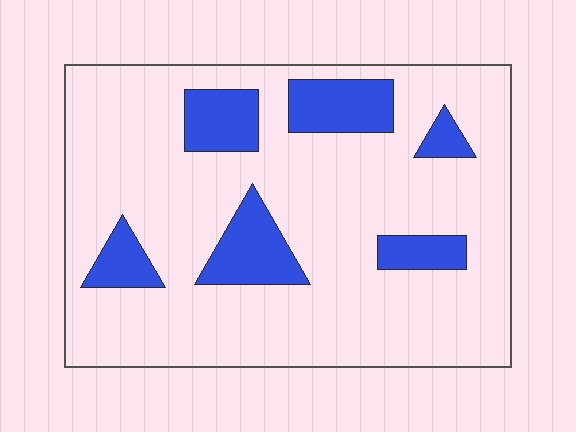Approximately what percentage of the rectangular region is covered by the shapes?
Approximately 20%.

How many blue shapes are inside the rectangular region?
6.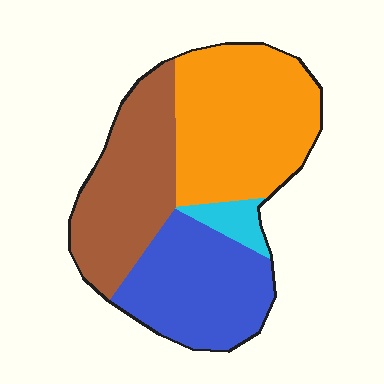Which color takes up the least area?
Cyan, at roughly 5%.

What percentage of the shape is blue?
Blue covers 28% of the shape.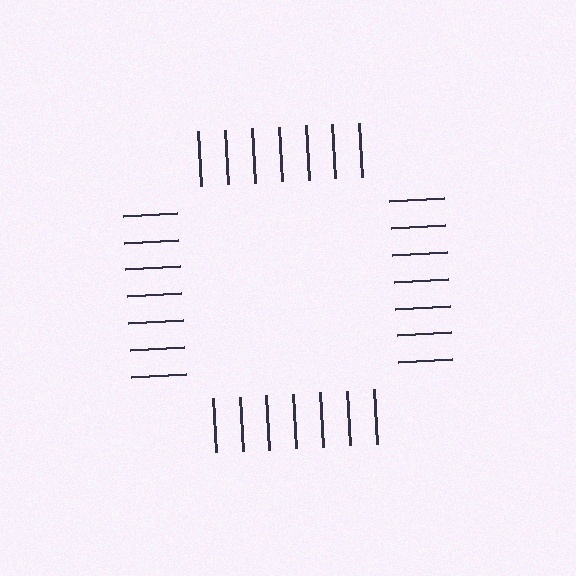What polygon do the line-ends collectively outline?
An illusory square — the line segments terminate on its edges but no continuous stroke is drawn.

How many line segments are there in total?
28 — 7 along each of the 4 edges.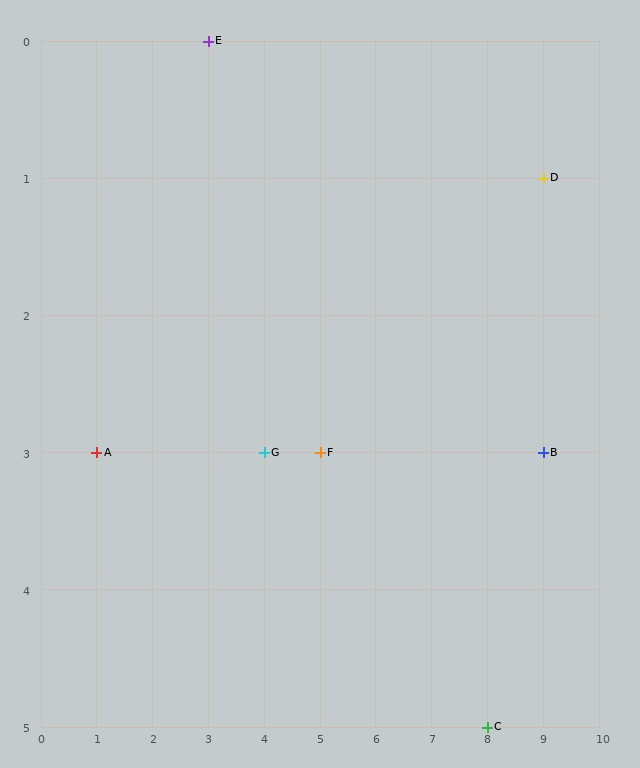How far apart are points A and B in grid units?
Points A and B are 8 columns apart.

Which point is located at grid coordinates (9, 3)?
Point B is at (9, 3).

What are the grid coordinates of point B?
Point B is at grid coordinates (9, 3).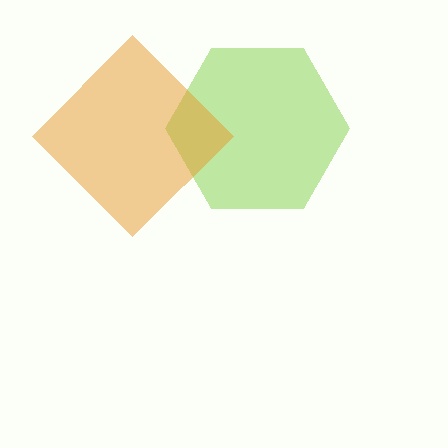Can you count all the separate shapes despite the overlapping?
Yes, there are 2 separate shapes.